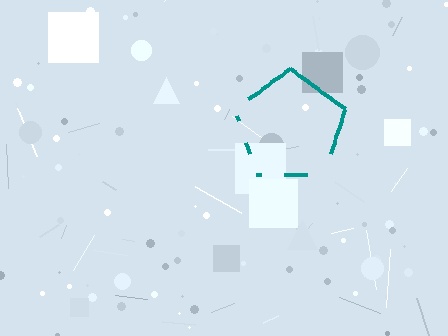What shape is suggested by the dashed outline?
The dashed outline suggests a pentagon.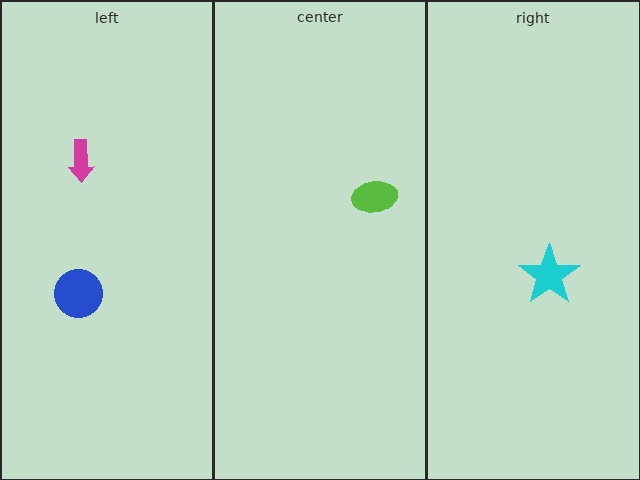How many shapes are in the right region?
1.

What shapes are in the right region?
The cyan star.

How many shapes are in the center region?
1.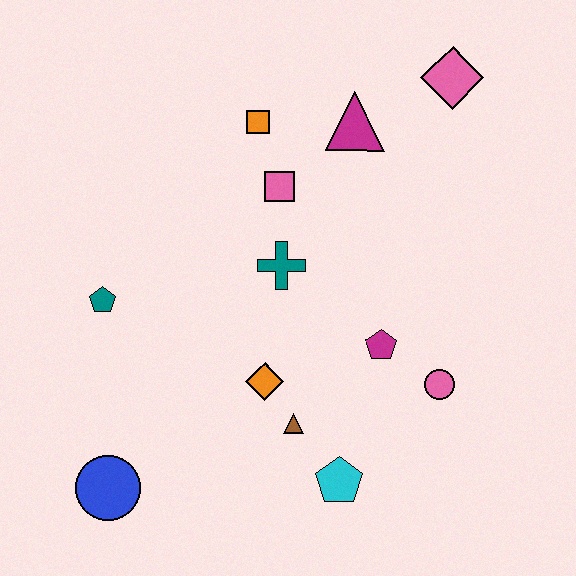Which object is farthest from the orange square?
The blue circle is farthest from the orange square.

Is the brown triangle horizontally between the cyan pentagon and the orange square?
Yes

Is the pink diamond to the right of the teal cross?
Yes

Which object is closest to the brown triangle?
The orange diamond is closest to the brown triangle.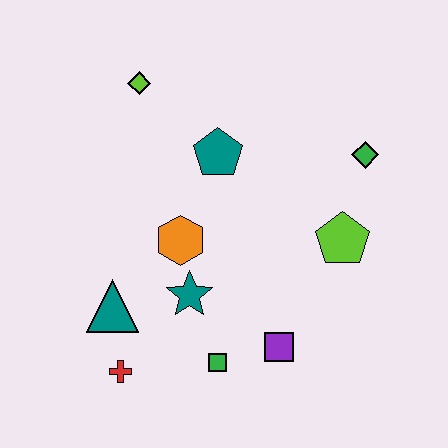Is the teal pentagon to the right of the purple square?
No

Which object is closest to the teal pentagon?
The orange hexagon is closest to the teal pentagon.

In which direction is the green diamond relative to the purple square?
The green diamond is above the purple square.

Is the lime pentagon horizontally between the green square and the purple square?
No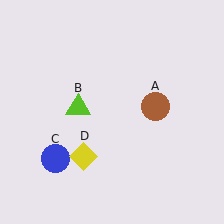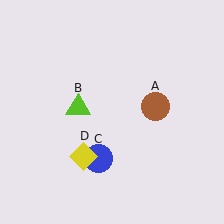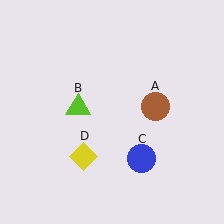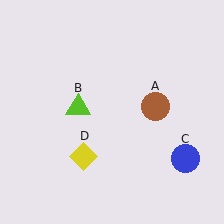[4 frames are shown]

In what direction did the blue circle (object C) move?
The blue circle (object C) moved right.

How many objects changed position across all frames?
1 object changed position: blue circle (object C).